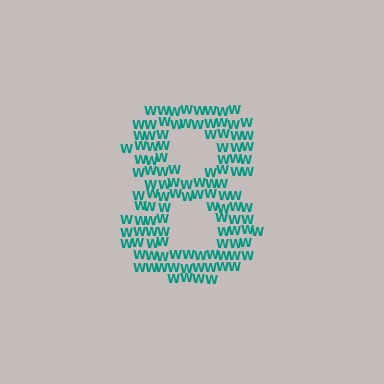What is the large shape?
The large shape is the digit 8.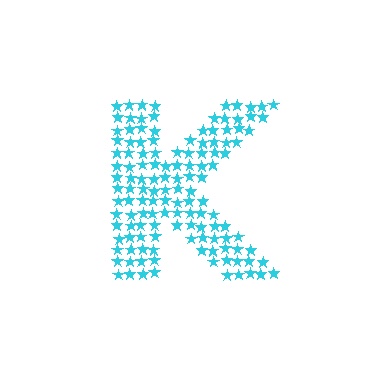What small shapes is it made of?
It is made of small stars.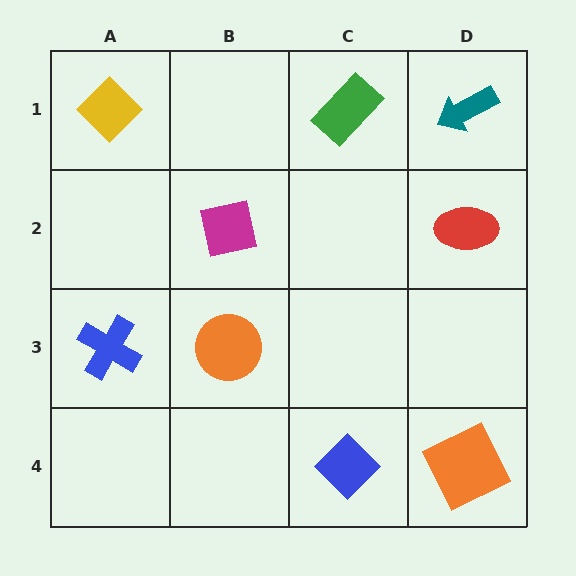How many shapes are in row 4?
2 shapes.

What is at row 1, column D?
A teal arrow.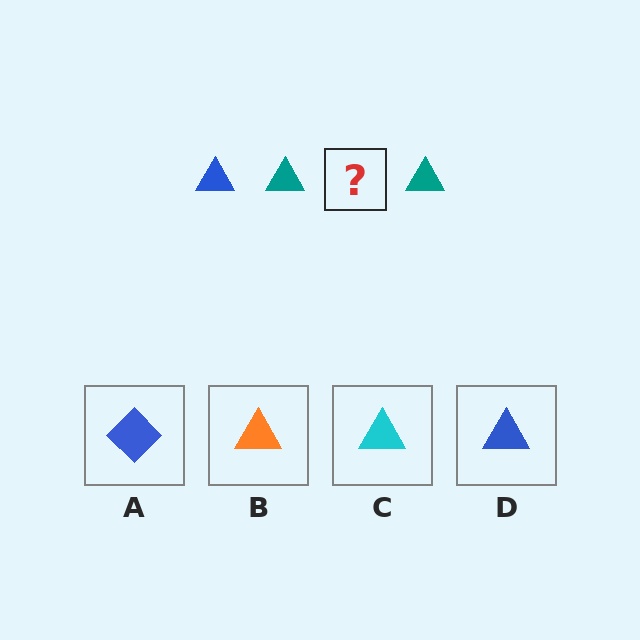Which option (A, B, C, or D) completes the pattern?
D.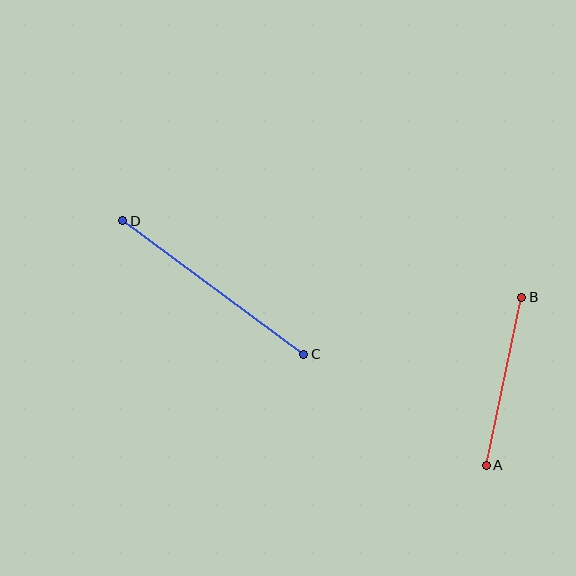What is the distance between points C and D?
The distance is approximately 224 pixels.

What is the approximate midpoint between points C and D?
The midpoint is at approximately (213, 288) pixels.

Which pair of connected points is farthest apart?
Points C and D are farthest apart.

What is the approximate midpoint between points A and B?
The midpoint is at approximately (504, 381) pixels.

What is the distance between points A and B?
The distance is approximately 172 pixels.